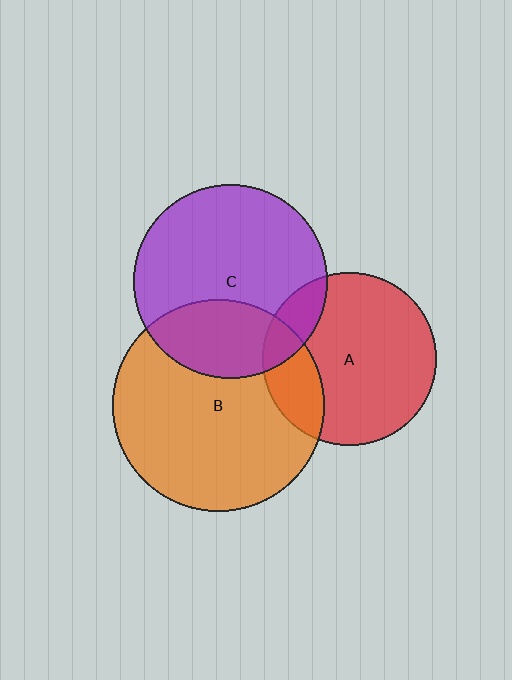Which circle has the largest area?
Circle B (orange).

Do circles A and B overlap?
Yes.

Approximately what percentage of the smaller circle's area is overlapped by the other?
Approximately 20%.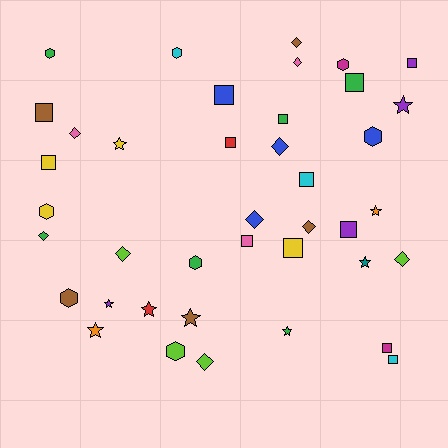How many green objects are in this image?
There are 6 green objects.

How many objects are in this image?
There are 40 objects.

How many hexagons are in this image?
There are 8 hexagons.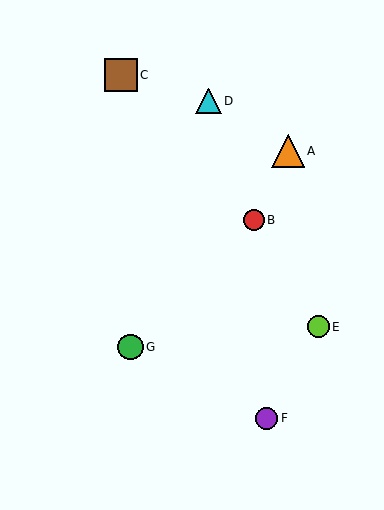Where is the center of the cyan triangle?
The center of the cyan triangle is at (208, 101).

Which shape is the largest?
The brown square (labeled C) is the largest.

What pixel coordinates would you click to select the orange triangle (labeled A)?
Click at (288, 151) to select the orange triangle A.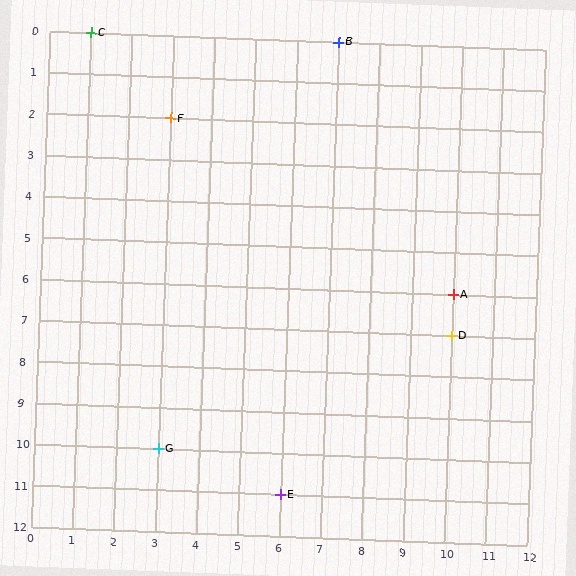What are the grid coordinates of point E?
Point E is at grid coordinates (6, 11).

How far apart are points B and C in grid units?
Points B and C are 6 columns apart.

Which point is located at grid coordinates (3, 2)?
Point F is at (3, 2).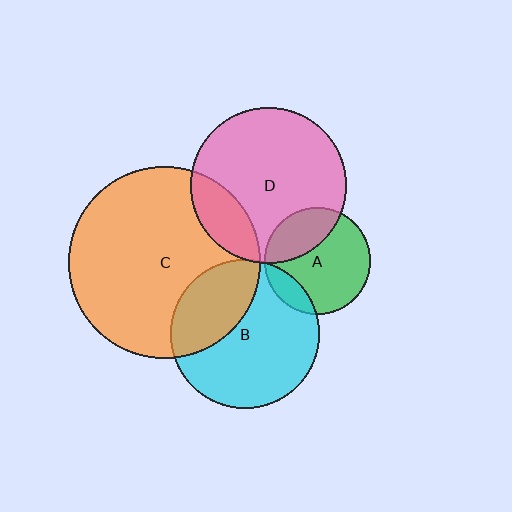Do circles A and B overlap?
Yes.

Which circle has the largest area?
Circle C (orange).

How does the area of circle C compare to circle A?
Approximately 3.2 times.